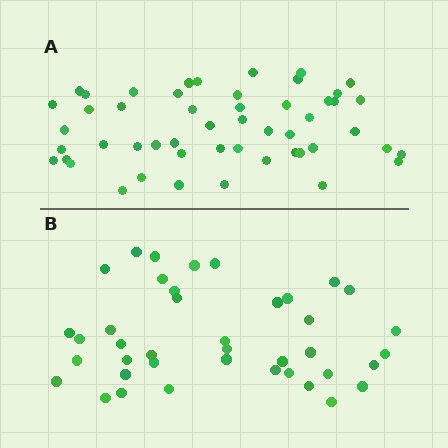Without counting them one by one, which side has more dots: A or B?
Region A (the top region) has more dots.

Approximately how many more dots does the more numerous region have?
Region A has roughly 12 or so more dots than region B.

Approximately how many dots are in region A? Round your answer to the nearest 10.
About 50 dots. (The exact count is 51, which rounds to 50.)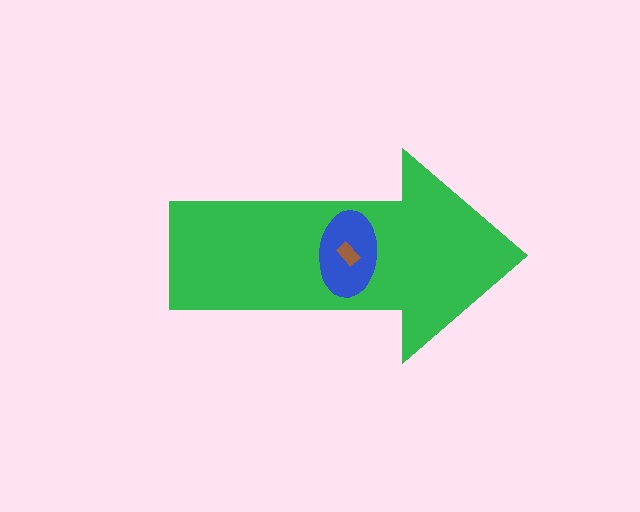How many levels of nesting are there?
3.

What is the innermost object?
The brown rectangle.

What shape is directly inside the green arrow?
The blue ellipse.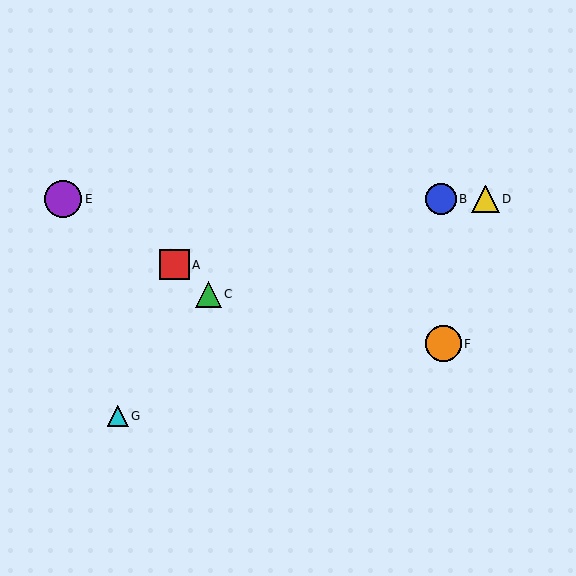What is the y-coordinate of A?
Object A is at y≈265.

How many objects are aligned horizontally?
3 objects (B, D, E) are aligned horizontally.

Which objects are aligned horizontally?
Objects B, D, E are aligned horizontally.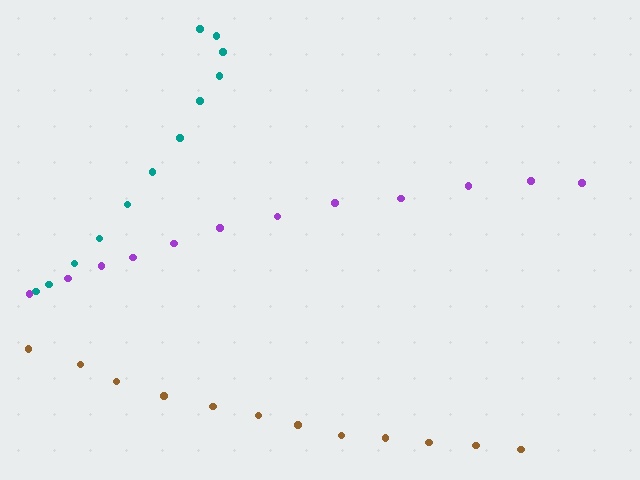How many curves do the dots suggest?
There are 3 distinct paths.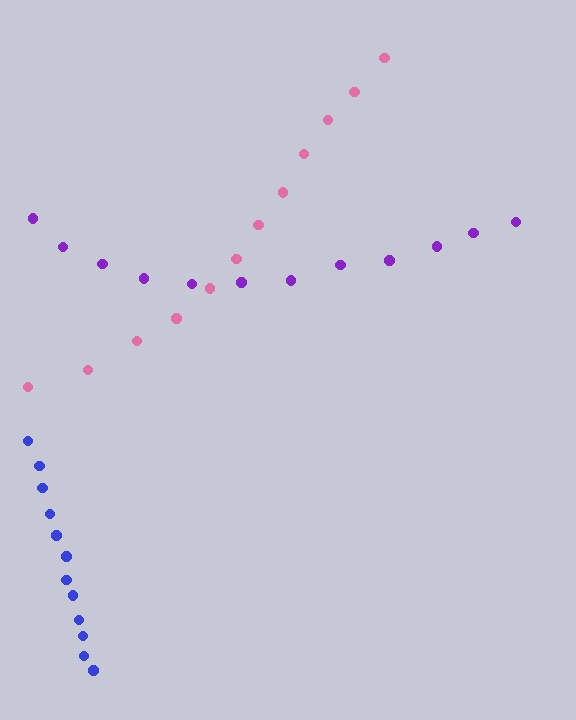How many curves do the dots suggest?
There are 3 distinct paths.